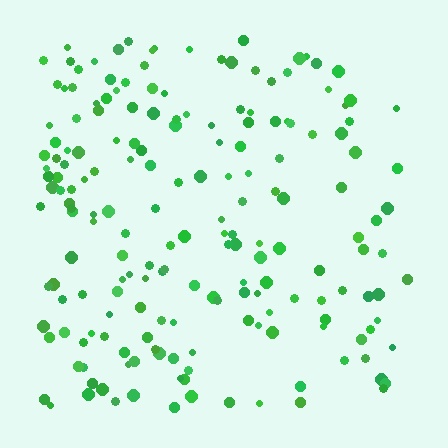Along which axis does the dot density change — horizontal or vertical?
Horizontal.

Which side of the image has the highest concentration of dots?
The left.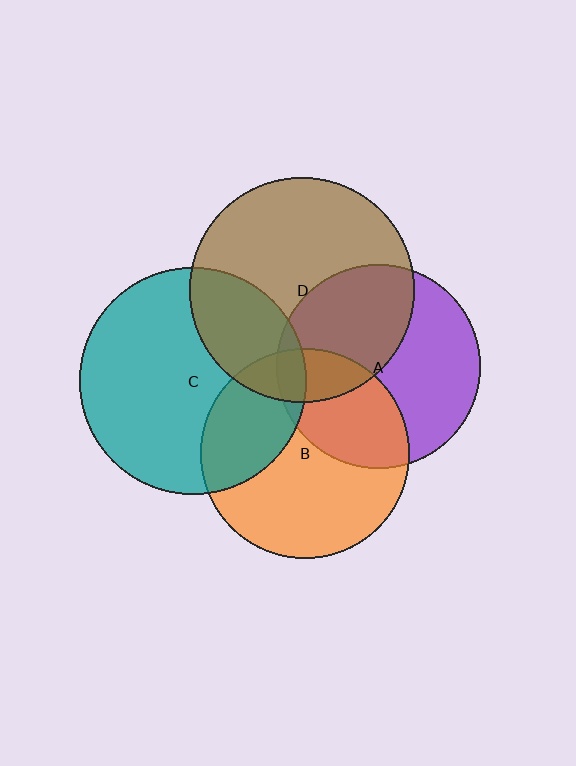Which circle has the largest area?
Circle C (teal).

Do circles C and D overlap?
Yes.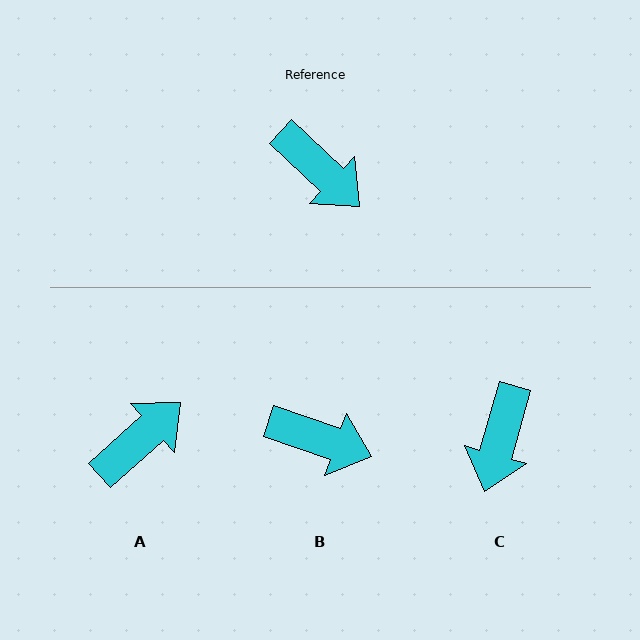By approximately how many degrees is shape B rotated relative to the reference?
Approximately 24 degrees counter-clockwise.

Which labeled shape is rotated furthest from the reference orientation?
A, about 85 degrees away.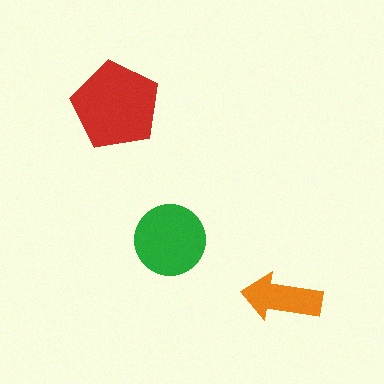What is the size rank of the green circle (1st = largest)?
2nd.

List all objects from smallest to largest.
The orange arrow, the green circle, the red pentagon.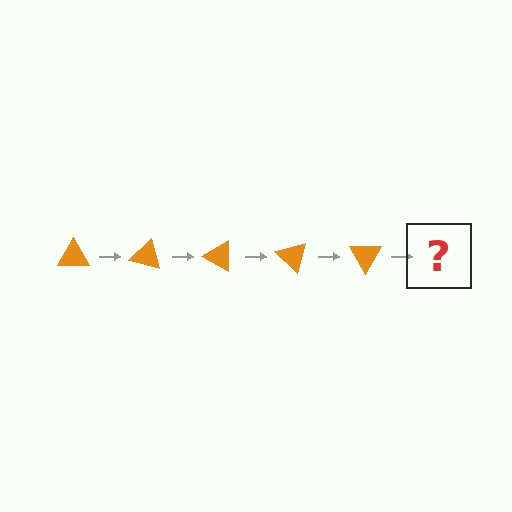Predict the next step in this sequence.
The next step is an orange triangle rotated 75 degrees.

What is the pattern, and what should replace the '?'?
The pattern is that the triangle rotates 15 degrees each step. The '?' should be an orange triangle rotated 75 degrees.